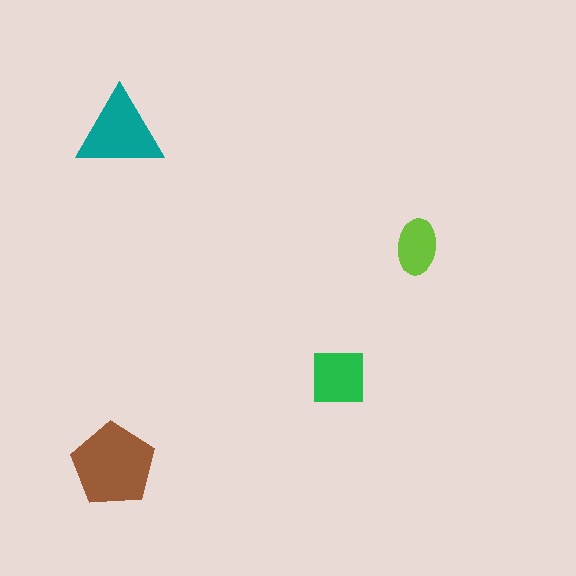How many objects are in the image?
There are 4 objects in the image.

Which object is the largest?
The brown pentagon.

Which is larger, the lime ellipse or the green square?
The green square.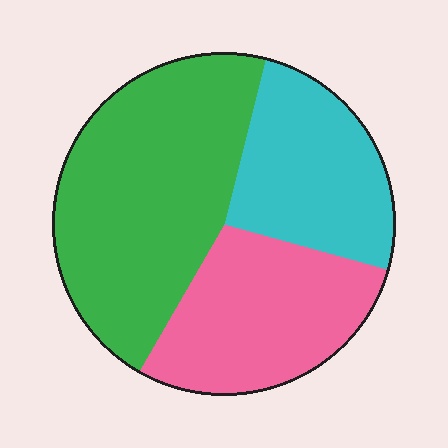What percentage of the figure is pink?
Pink covers around 30% of the figure.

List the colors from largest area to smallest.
From largest to smallest: green, pink, cyan.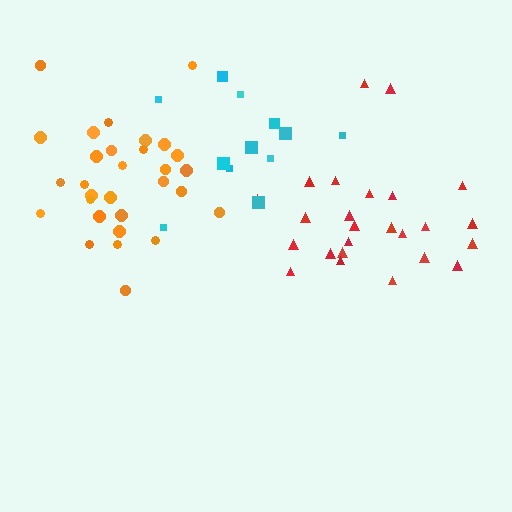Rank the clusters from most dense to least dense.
orange, red, cyan.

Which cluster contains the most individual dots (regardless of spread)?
Orange (30).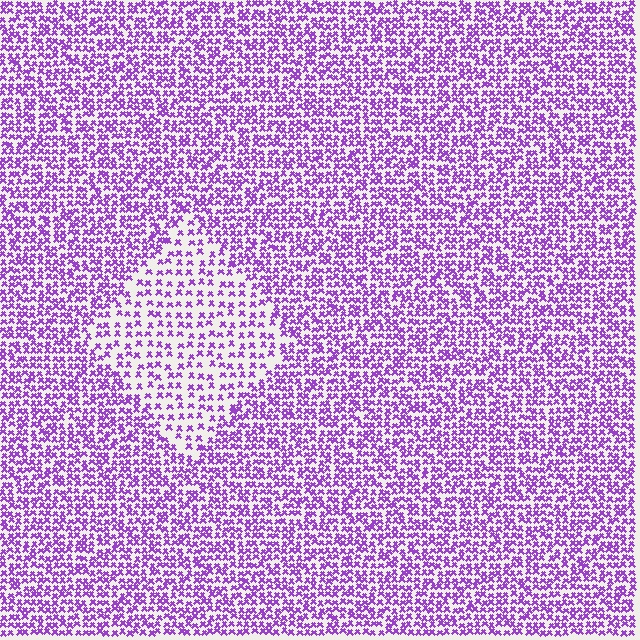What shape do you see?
I see a diamond.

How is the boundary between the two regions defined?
The boundary is defined by a change in element density (approximately 1.9x ratio). All elements are the same color, size, and shape.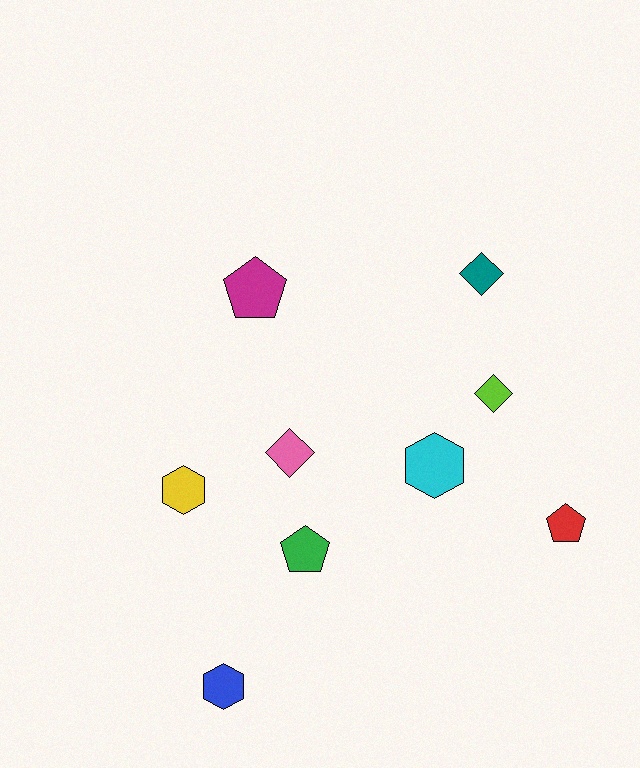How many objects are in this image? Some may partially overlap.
There are 9 objects.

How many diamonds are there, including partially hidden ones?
There are 3 diamonds.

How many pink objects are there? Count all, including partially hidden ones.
There is 1 pink object.